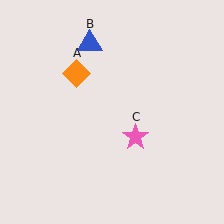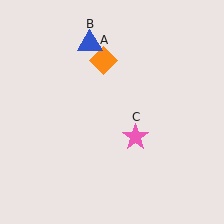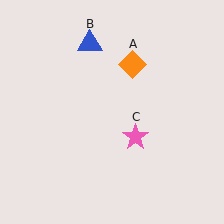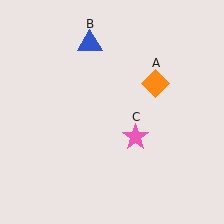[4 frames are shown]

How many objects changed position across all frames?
1 object changed position: orange diamond (object A).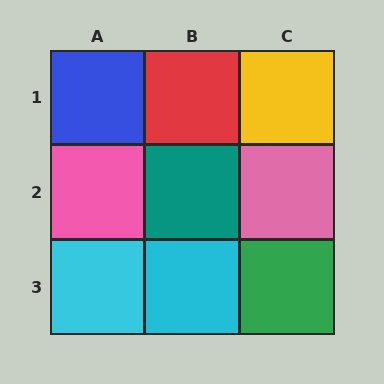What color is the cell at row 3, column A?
Cyan.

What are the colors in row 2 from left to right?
Pink, teal, pink.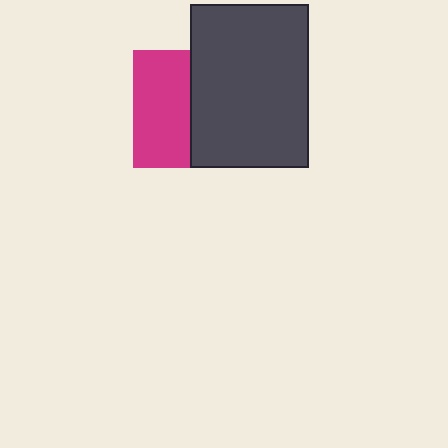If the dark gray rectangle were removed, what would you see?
You would see the complete magenta square.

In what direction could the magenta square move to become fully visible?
The magenta square could move left. That would shift it out from behind the dark gray rectangle entirely.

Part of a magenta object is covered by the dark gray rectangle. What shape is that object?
It is a square.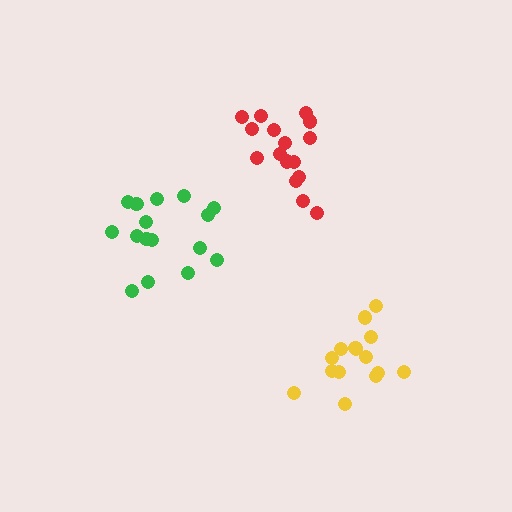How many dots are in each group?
Group 1: 15 dots, Group 2: 16 dots, Group 3: 16 dots (47 total).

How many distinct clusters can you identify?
There are 3 distinct clusters.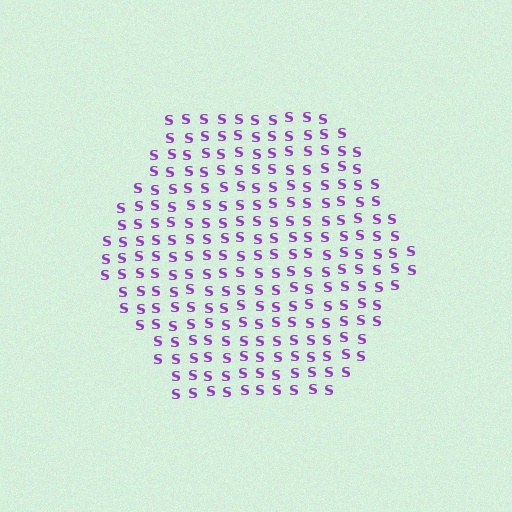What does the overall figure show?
The overall figure shows a hexagon.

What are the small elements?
The small elements are letter S's.